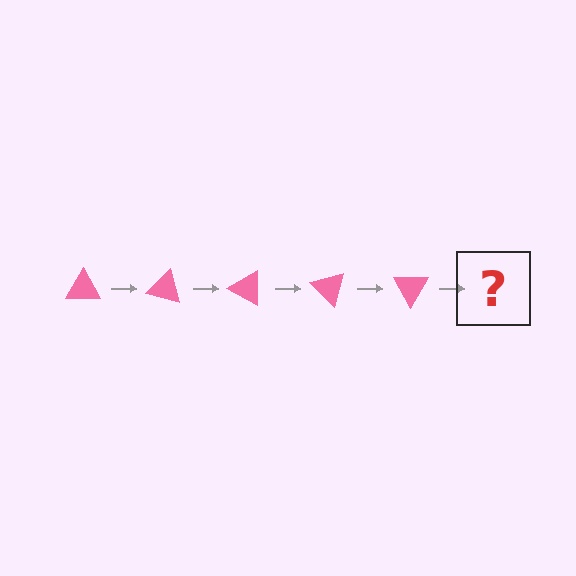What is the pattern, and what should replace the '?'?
The pattern is that the triangle rotates 15 degrees each step. The '?' should be a pink triangle rotated 75 degrees.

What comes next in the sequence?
The next element should be a pink triangle rotated 75 degrees.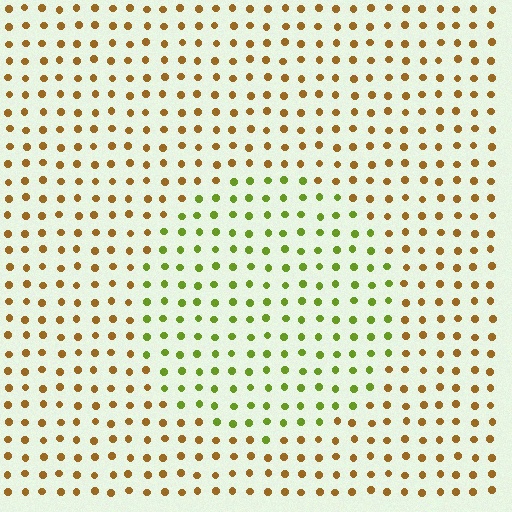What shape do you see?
I see a circle.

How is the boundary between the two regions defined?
The boundary is defined purely by a slight shift in hue (about 51 degrees). Spacing, size, and orientation are identical on both sides.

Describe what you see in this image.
The image is filled with small brown elements in a uniform arrangement. A circle-shaped region is visible where the elements are tinted to a slightly different hue, forming a subtle color boundary.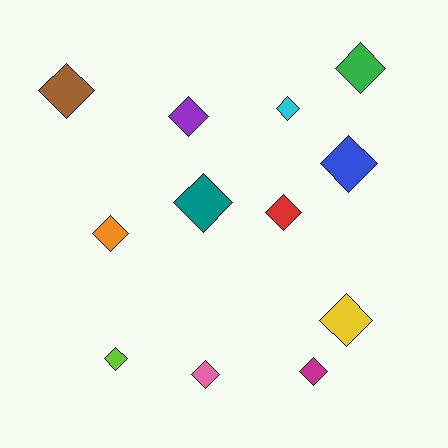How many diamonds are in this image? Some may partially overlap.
There are 12 diamonds.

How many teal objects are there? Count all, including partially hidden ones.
There is 1 teal object.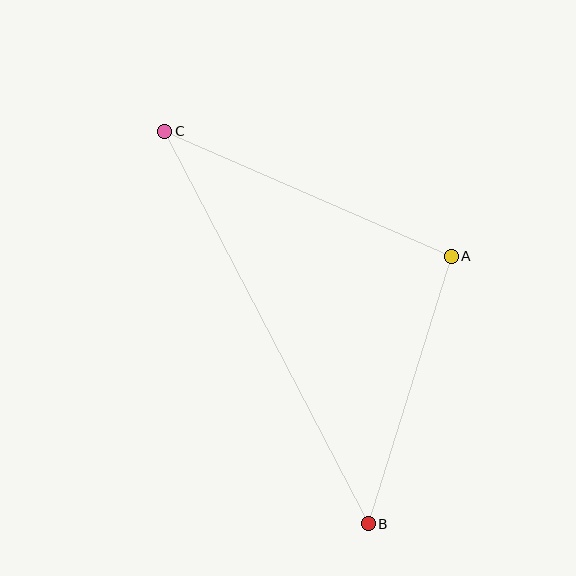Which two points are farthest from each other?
Points B and C are farthest from each other.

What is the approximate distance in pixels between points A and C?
The distance between A and C is approximately 312 pixels.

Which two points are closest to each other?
Points A and B are closest to each other.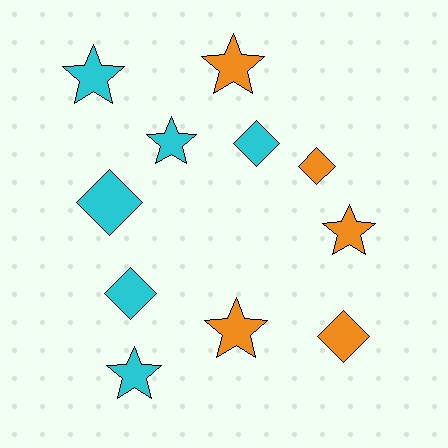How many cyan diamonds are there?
There are 3 cyan diamonds.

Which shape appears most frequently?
Star, with 6 objects.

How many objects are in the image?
There are 11 objects.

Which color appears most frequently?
Cyan, with 6 objects.